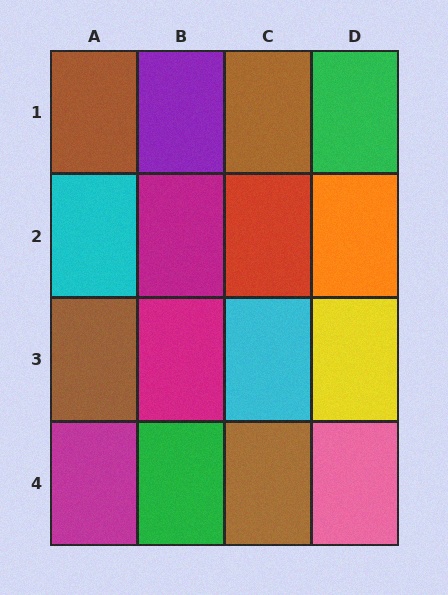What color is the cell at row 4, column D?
Pink.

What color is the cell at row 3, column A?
Brown.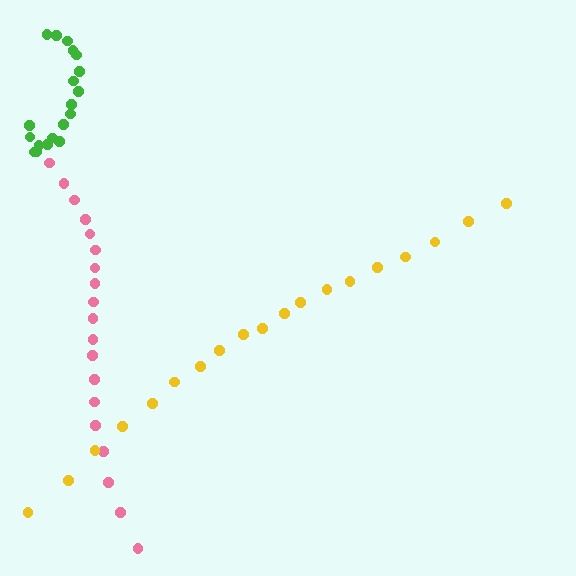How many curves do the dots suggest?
There are 3 distinct paths.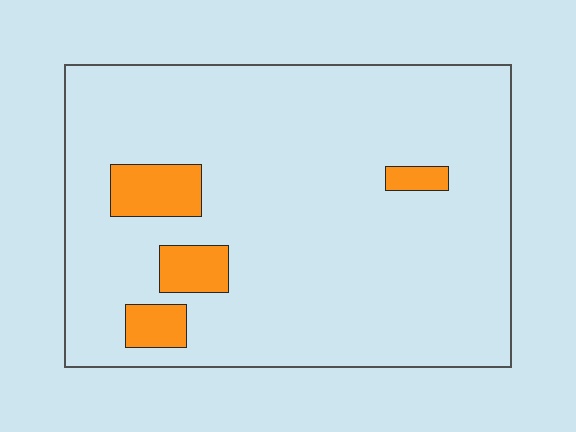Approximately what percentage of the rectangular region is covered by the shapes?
Approximately 10%.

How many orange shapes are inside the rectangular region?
4.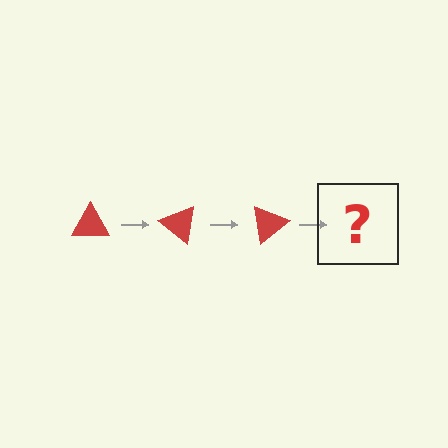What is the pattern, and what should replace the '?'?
The pattern is that the triangle rotates 40 degrees each step. The '?' should be a red triangle rotated 120 degrees.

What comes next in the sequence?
The next element should be a red triangle rotated 120 degrees.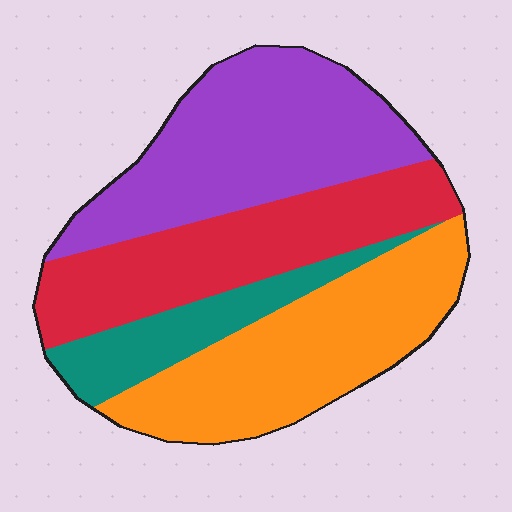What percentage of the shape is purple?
Purple takes up about one third (1/3) of the shape.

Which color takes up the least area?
Teal, at roughly 10%.